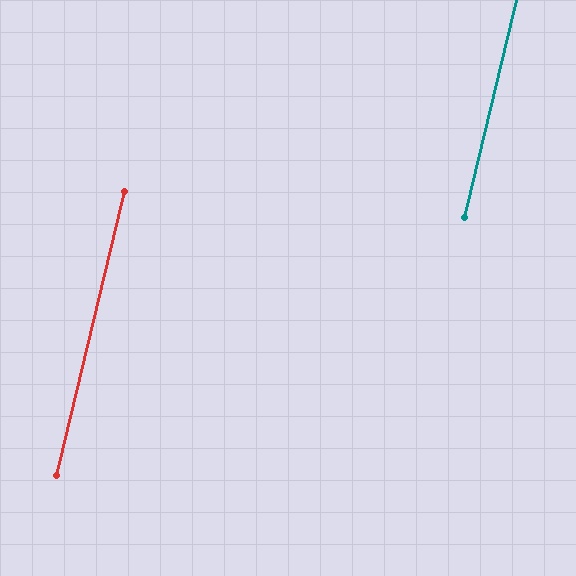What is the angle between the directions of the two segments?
Approximately 0 degrees.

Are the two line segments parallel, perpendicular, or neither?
Parallel — their directions differ by only 0.1°.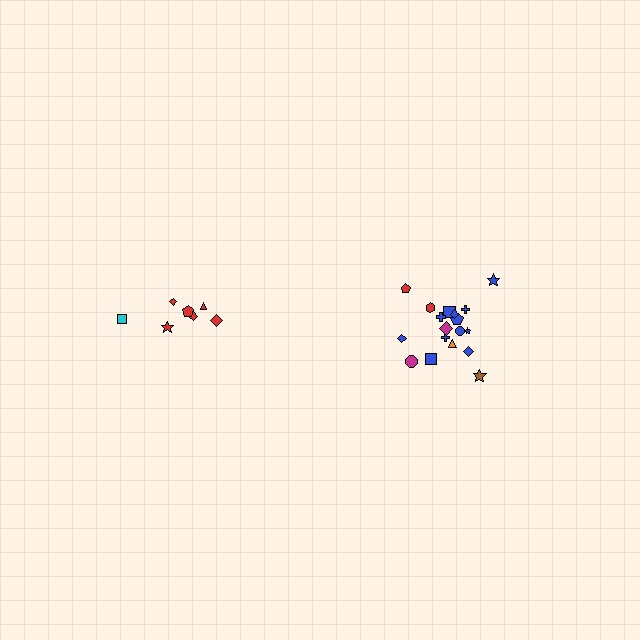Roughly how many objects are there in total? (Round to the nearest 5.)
Roughly 25 objects in total.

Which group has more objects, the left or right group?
The right group.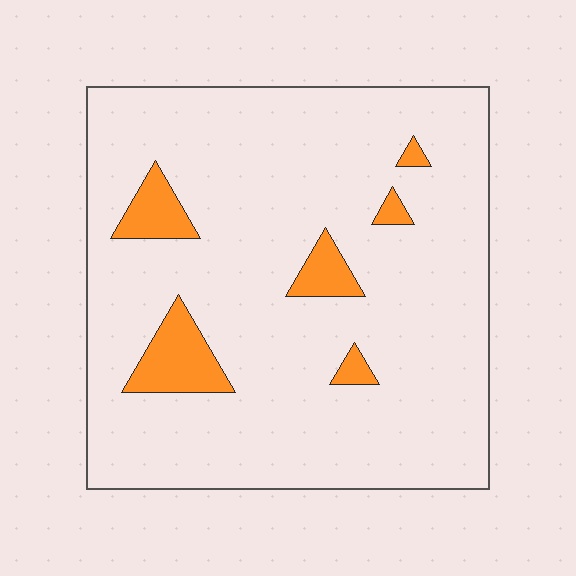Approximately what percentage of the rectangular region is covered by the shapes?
Approximately 10%.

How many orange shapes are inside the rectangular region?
6.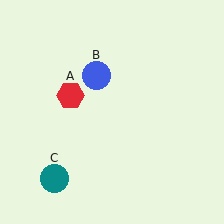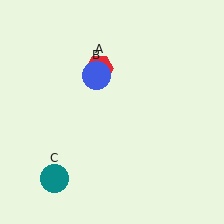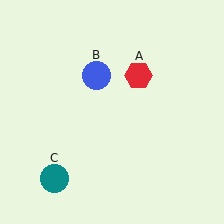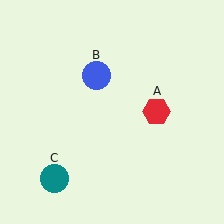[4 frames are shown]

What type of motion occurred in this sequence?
The red hexagon (object A) rotated clockwise around the center of the scene.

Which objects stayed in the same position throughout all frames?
Blue circle (object B) and teal circle (object C) remained stationary.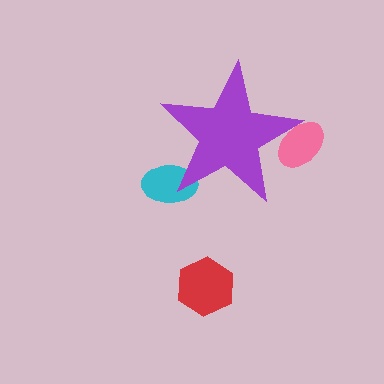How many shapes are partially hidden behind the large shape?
2 shapes are partially hidden.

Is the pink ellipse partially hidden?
Yes, the pink ellipse is partially hidden behind the purple star.